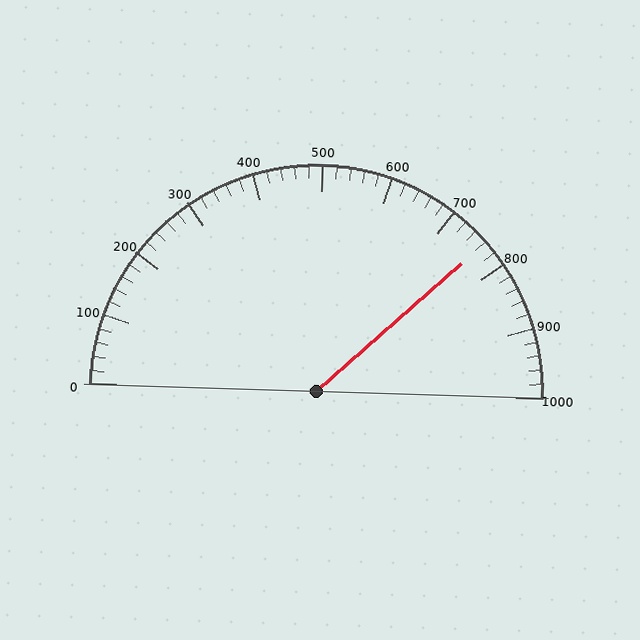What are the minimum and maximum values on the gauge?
The gauge ranges from 0 to 1000.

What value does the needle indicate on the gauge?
The needle indicates approximately 760.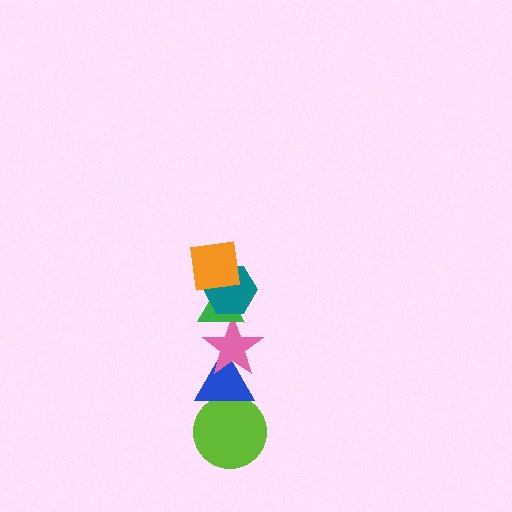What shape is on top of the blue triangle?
The pink star is on top of the blue triangle.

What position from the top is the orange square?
The orange square is 1st from the top.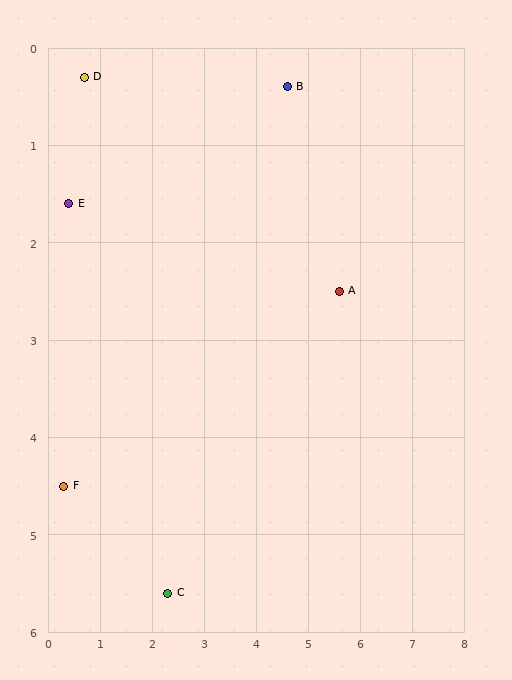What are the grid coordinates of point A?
Point A is at approximately (5.6, 2.5).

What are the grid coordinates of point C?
Point C is at approximately (2.3, 5.6).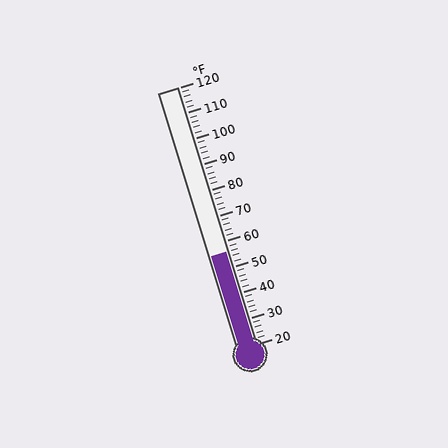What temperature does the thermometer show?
The thermometer shows approximately 56°F.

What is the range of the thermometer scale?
The thermometer scale ranges from 20°F to 120°F.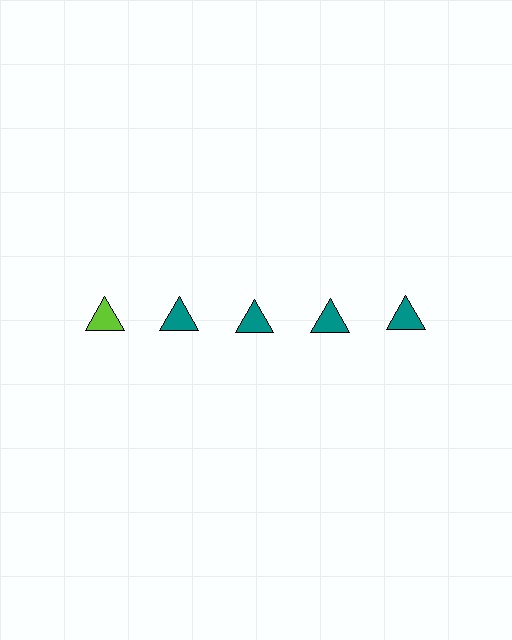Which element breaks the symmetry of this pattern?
The lime triangle in the top row, leftmost column breaks the symmetry. All other shapes are teal triangles.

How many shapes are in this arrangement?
There are 5 shapes arranged in a grid pattern.